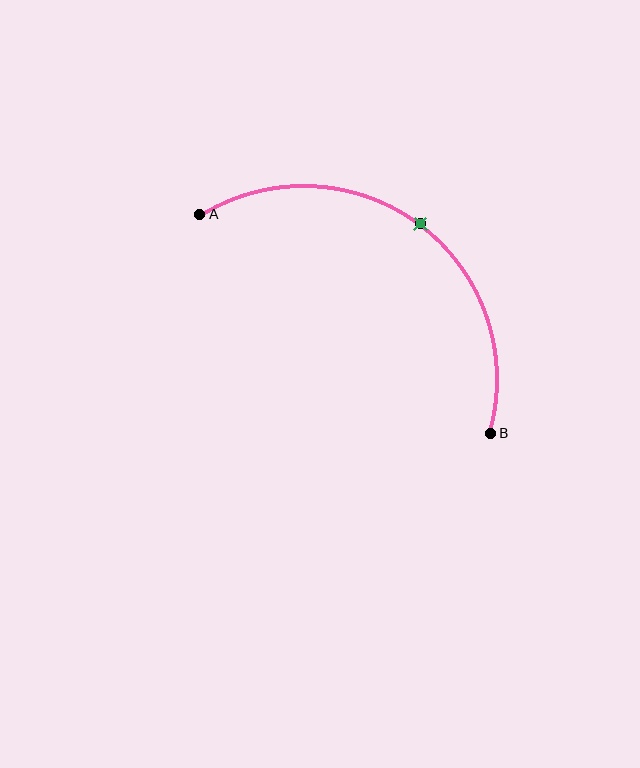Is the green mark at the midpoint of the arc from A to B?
Yes. The green mark lies on the arc at equal arc-length from both A and B — it is the arc midpoint.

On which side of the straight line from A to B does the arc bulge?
The arc bulges above and to the right of the straight line connecting A and B.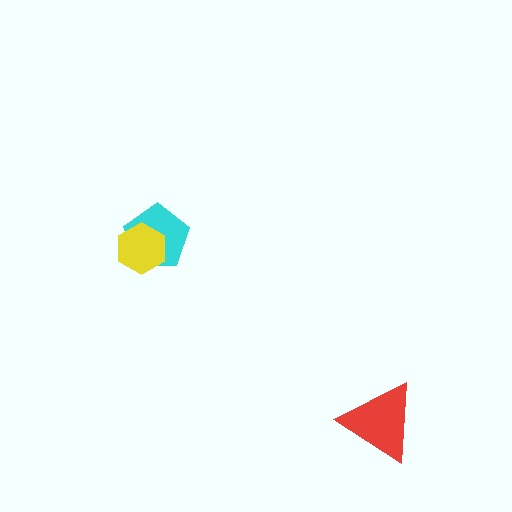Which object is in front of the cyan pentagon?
The yellow hexagon is in front of the cyan pentagon.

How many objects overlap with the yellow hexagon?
1 object overlaps with the yellow hexagon.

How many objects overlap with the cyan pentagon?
1 object overlaps with the cyan pentagon.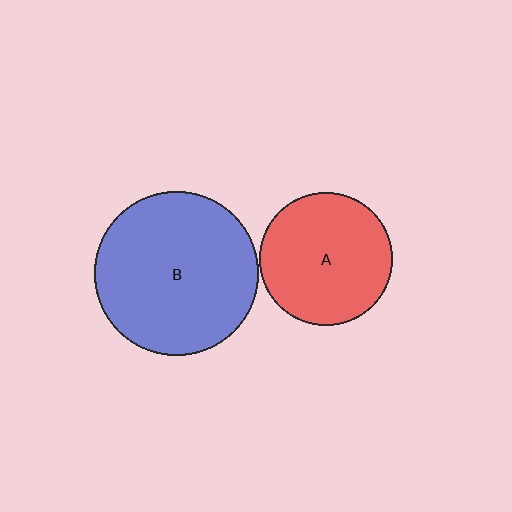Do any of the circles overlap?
No, none of the circles overlap.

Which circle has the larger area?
Circle B (blue).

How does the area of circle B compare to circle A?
Approximately 1.5 times.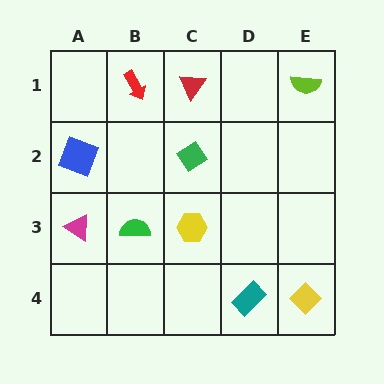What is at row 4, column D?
A teal rectangle.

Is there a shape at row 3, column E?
No, that cell is empty.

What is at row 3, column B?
A green semicircle.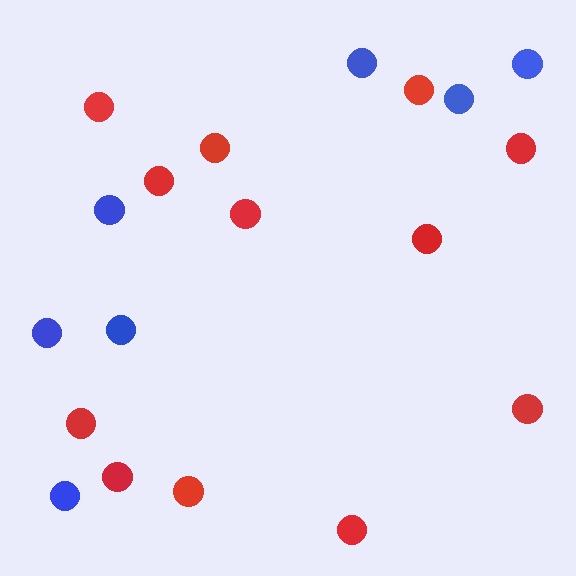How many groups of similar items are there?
There are 2 groups: one group of red circles (12) and one group of blue circles (7).